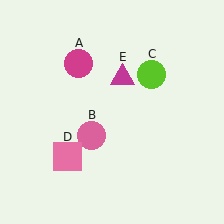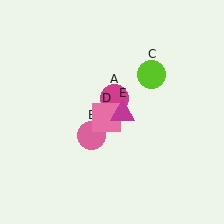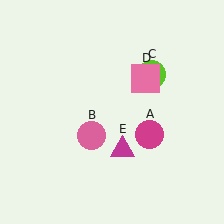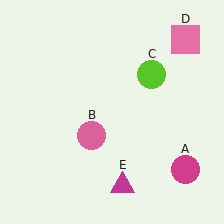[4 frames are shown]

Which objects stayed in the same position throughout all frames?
Pink circle (object B) and lime circle (object C) remained stationary.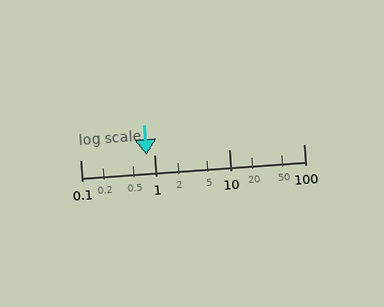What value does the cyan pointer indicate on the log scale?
The pointer indicates approximately 0.78.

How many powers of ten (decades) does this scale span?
The scale spans 3 decades, from 0.1 to 100.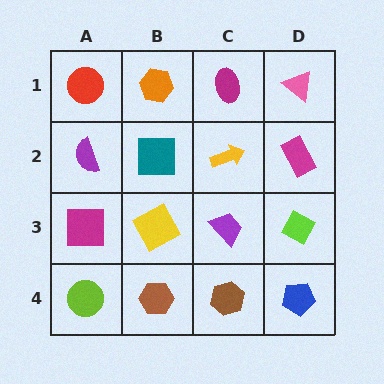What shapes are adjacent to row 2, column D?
A pink triangle (row 1, column D), a lime diamond (row 3, column D), a yellow arrow (row 2, column C).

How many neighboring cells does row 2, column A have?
3.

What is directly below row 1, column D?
A magenta rectangle.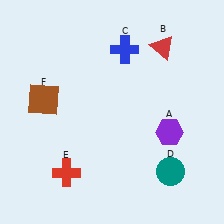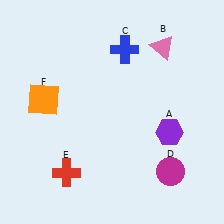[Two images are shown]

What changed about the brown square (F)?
In Image 1, F is brown. In Image 2, it changed to orange.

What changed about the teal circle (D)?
In Image 1, D is teal. In Image 2, it changed to magenta.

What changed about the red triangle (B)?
In Image 1, B is red. In Image 2, it changed to pink.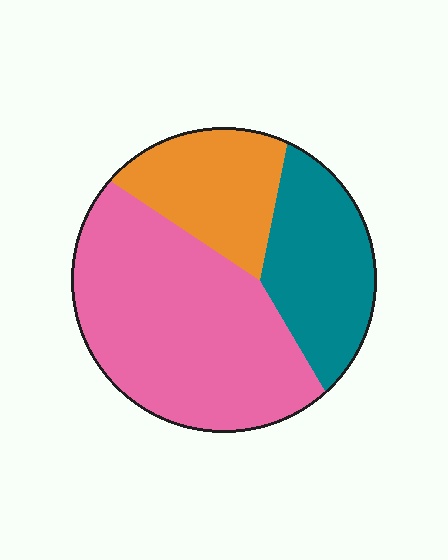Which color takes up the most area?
Pink, at roughly 55%.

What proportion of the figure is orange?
Orange covers 22% of the figure.